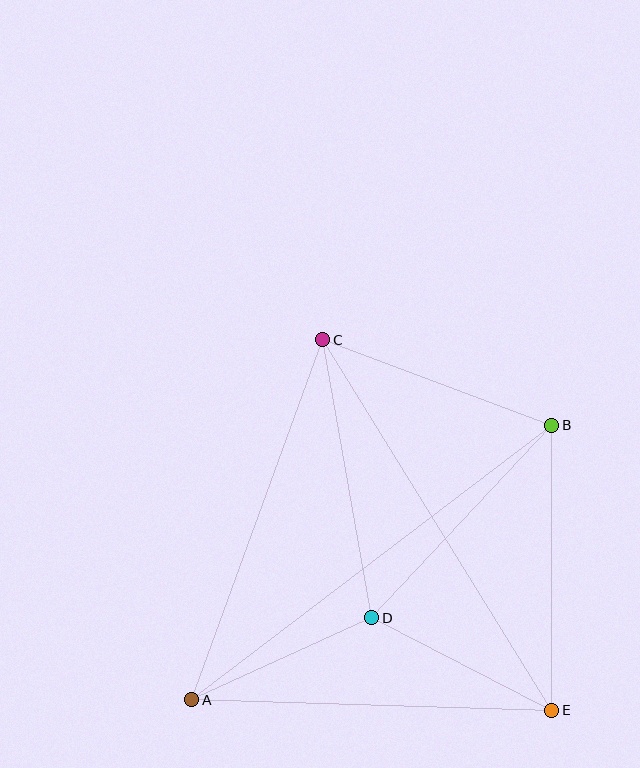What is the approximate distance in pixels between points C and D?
The distance between C and D is approximately 282 pixels.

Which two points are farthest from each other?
Points A and B are farthest from each other.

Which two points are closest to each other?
Points A and D are closest to each other.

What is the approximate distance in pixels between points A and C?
The distance between A and C is approximately 383 pixels.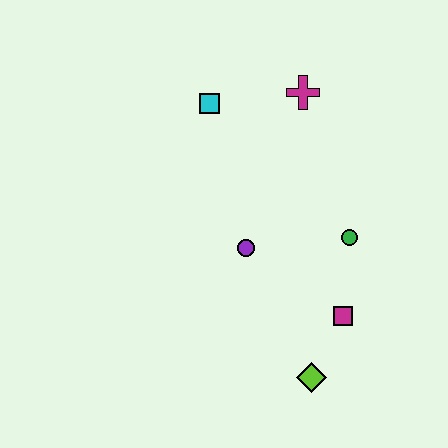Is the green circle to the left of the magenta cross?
No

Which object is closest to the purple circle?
The green circle is closest to the purple circle.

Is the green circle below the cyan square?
Yes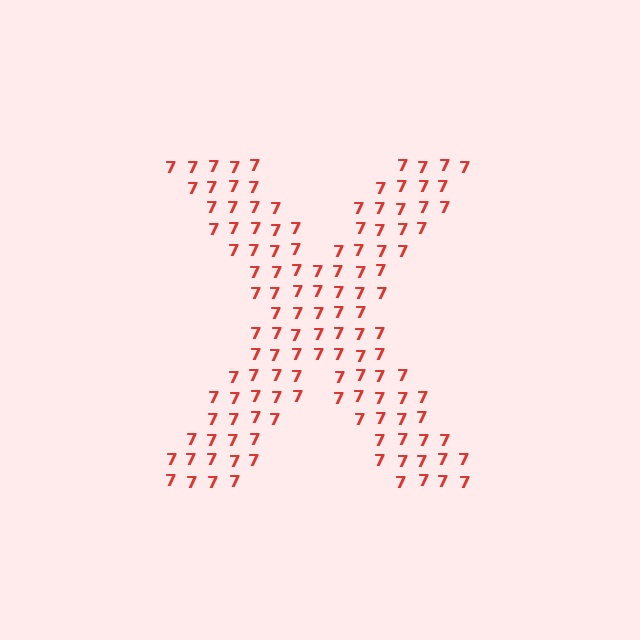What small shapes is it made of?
It is made of small digit 7's.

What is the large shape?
The large shape is the letter X.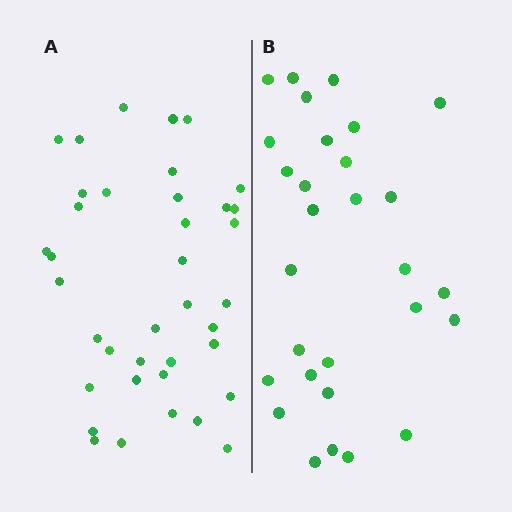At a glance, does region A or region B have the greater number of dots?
Region A (the left region) has more dots.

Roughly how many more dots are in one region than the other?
Region A has roughly 8 or so more dots than region B.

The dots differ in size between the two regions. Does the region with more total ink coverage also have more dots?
No. Region B has more total ink coverage because its dots are larger, but region A actually contains more individual dots. Total area can be misleading — the number of items is what matters here.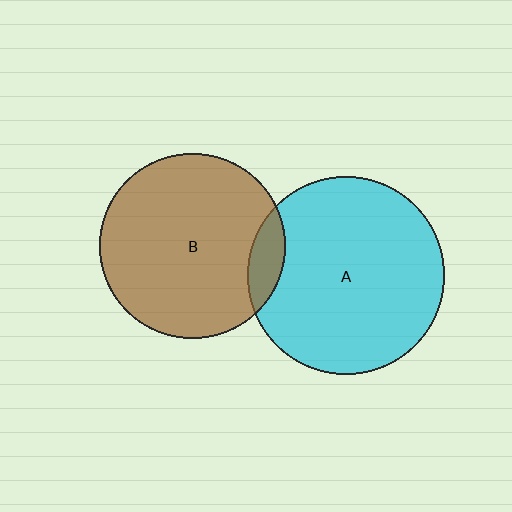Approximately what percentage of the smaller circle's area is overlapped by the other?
Approximately 10%.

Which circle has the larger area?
Circle A (cyan).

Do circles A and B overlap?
Yes.